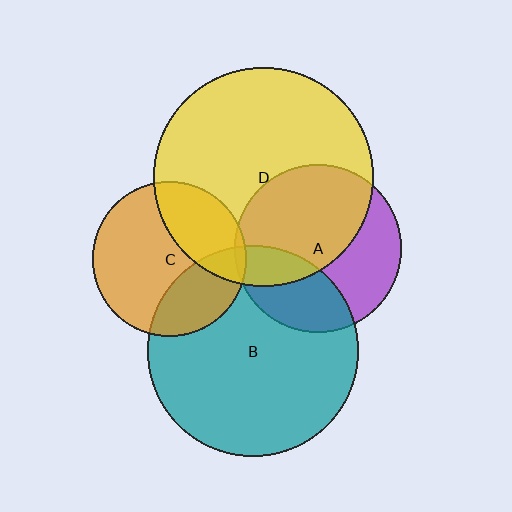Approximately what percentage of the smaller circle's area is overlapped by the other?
Approximately 5%.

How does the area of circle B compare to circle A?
Approximately 1.6 times.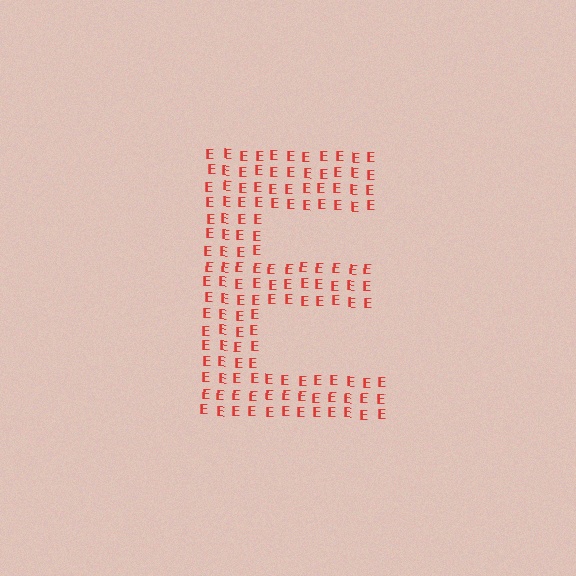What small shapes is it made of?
It is made of small letter E's.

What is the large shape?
The large shape is the letter E.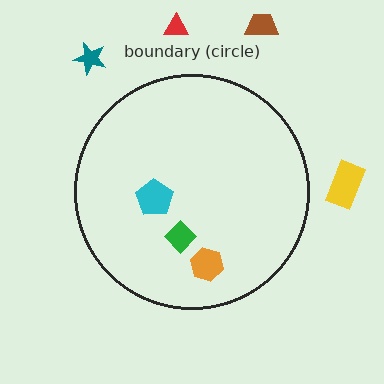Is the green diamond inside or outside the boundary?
Inside.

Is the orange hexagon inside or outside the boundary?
Inside.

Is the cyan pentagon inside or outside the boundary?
Inside.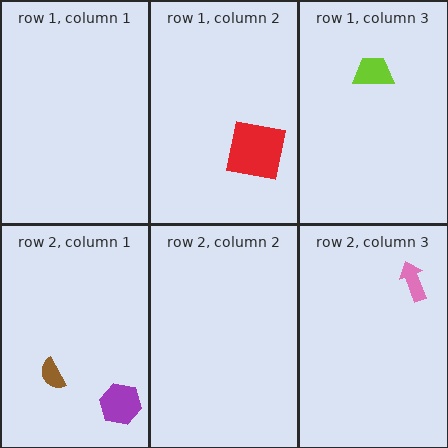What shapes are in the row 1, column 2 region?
The red square.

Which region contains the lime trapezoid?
The row 1, column 3 region.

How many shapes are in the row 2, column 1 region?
2.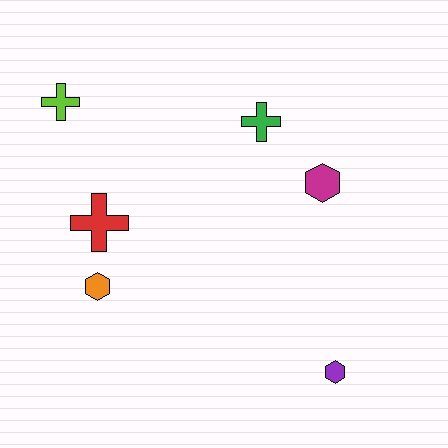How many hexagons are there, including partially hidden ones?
There are 3 hexagons.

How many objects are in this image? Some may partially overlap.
There are 6 objects.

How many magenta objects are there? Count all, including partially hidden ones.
There is 1 magenta object.